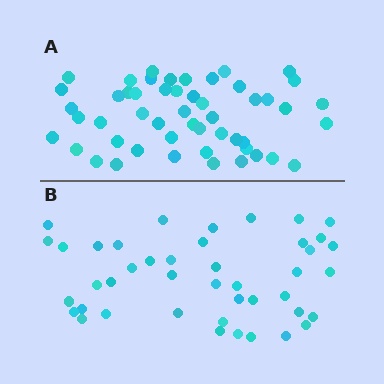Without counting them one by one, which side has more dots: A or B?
Region A (the top region) has more dots.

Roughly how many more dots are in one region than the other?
Region A has roughly 8 or so more dots than region B.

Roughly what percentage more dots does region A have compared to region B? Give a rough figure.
About 20% more.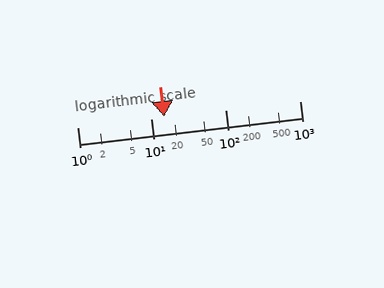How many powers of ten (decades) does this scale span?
The scale spans 3 decades, from 1 to 1000.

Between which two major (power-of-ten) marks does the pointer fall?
The pointer is between 10 and 100.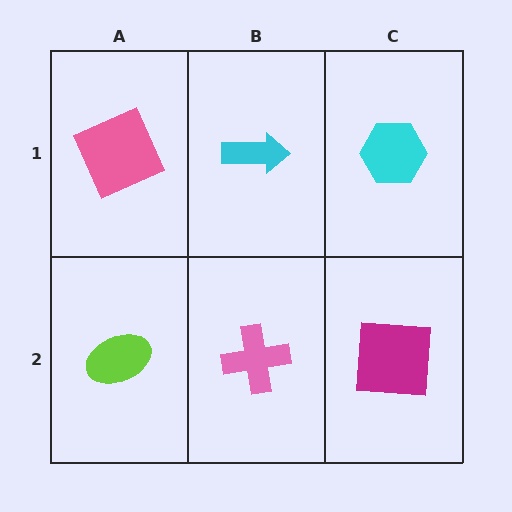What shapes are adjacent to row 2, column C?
A cyan hexagon (row 1, column C), a pink cross (row 2, column B).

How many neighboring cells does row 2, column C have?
2.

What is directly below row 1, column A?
A lime ellipse.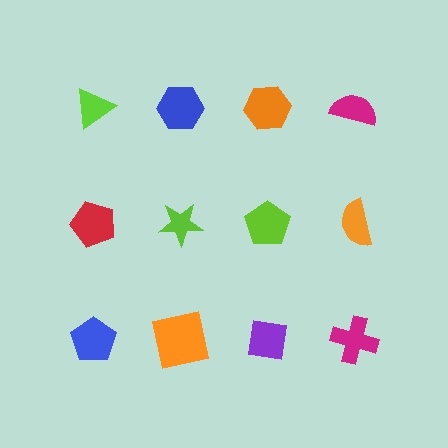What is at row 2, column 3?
A lime pentagon.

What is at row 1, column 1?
A lime triangle.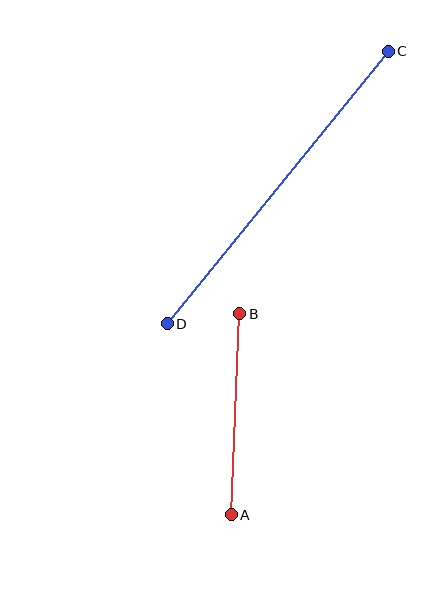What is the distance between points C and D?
The distance is approximately 351 pixels.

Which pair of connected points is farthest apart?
Points C and D are farthest apart.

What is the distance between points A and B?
The distance is approximately 201 pixels.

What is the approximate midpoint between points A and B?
The midpoint is at approximately (235, 414) pixels.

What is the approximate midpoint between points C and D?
The midpoint is at approximately (278, 188) pixels.